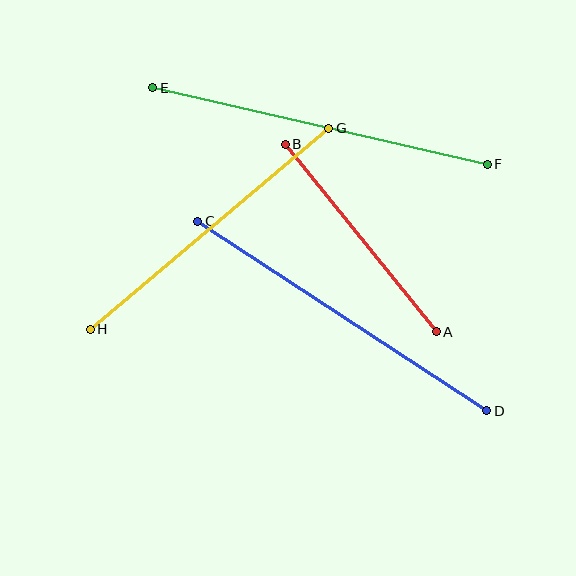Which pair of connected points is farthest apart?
Points C and D are farthest apart.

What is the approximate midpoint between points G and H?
The midpoint is at approximately (210, 229) pixels.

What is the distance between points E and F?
The distance is approximately 343 pixels.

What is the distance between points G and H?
The distance is approximately 312 pixels.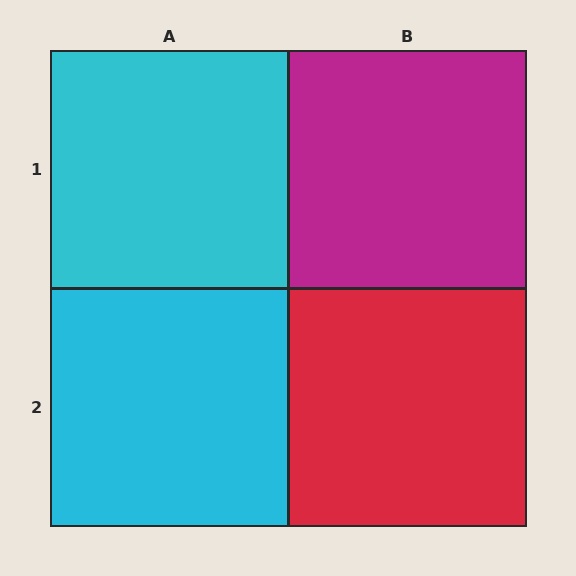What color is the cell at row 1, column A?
Cyan.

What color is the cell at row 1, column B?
Magenta.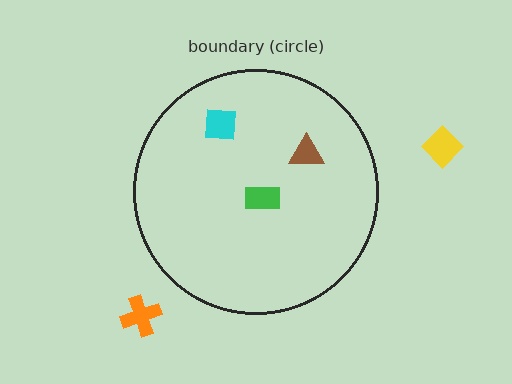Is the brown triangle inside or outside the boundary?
Inside.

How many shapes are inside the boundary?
3 inside, 2 outside.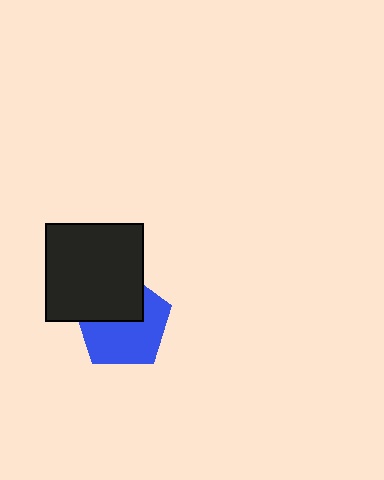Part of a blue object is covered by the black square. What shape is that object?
It is a pentagon.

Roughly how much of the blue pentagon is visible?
About half of it is visible (roughly 60%).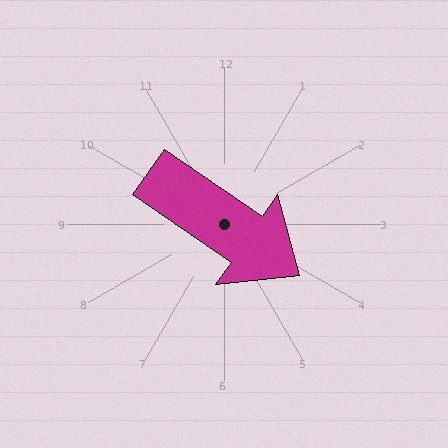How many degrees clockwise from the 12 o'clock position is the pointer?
Approximately 124 degrees.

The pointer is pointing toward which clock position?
Roughly 4 o'clock.